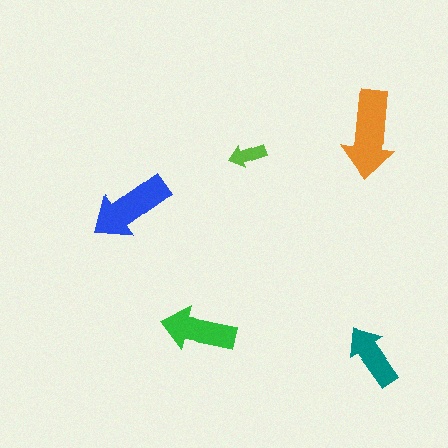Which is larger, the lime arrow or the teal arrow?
The teal one.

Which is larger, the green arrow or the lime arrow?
The green one.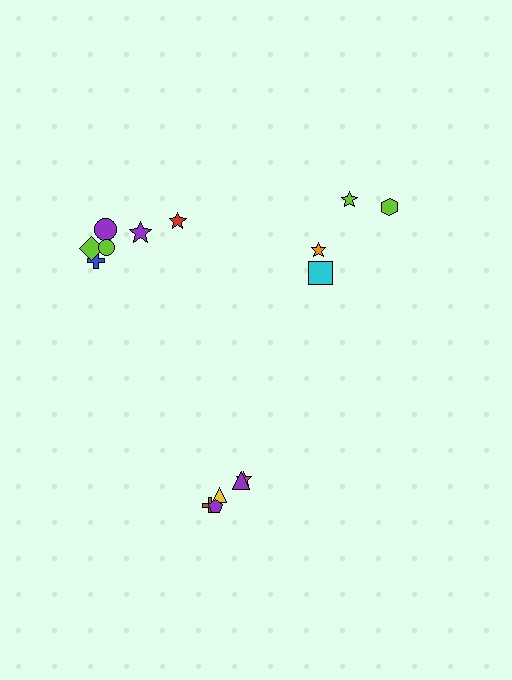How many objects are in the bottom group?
There are 5 objects.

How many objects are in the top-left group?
There are 6 objects.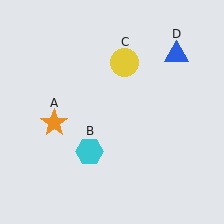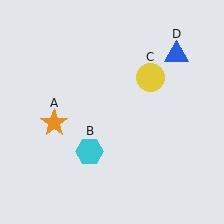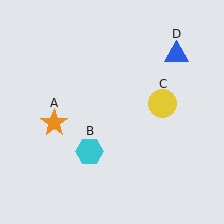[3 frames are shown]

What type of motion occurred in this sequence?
The yellow circle (object C) rotated clockwise around the center of the scene.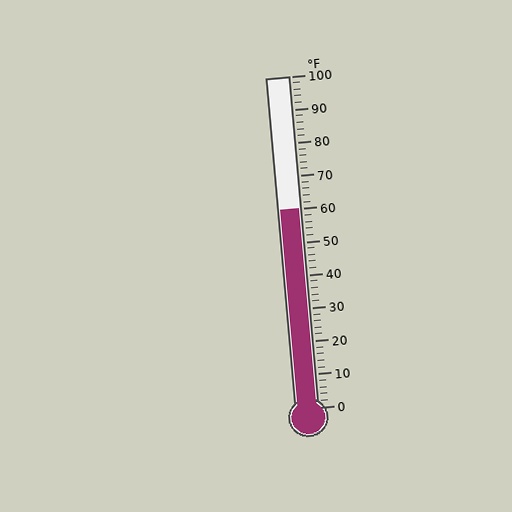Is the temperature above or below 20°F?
The temperature is above 20°F.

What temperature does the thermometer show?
The thermometer shows approximately 60°F.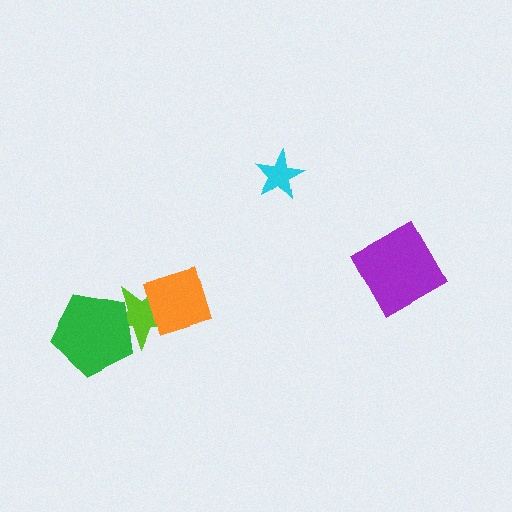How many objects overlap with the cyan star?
0 objects overlap with the cyan star.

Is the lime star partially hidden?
Yes, it is partially covered by another shape.